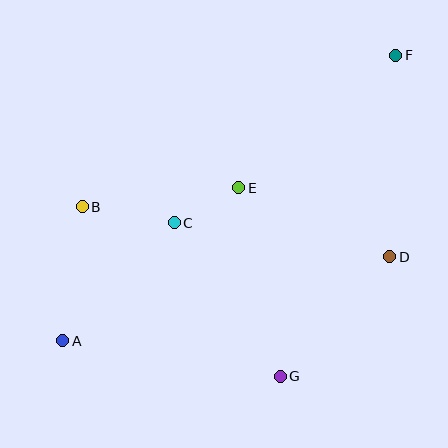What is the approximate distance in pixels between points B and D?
The distance between B and D is approximately 311 pixels.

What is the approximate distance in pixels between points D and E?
The distance between D and E is approximately 166 pixels.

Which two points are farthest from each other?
Points A and F are farthest from each other.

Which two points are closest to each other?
Points C and E are closest to each other.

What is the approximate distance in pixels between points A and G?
The distance between A and G is approximately 220 pixels.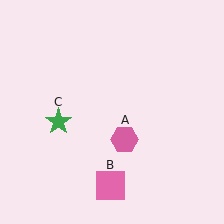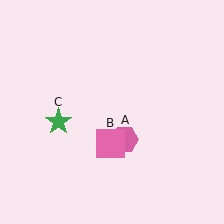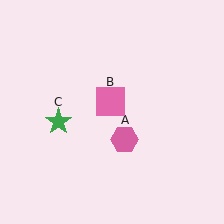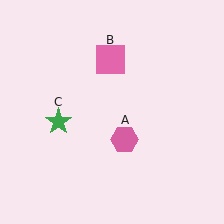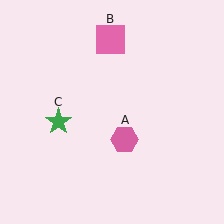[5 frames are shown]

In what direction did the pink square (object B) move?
The pink square (object B) moved up.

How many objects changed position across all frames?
1 object changed position: pink square (object B).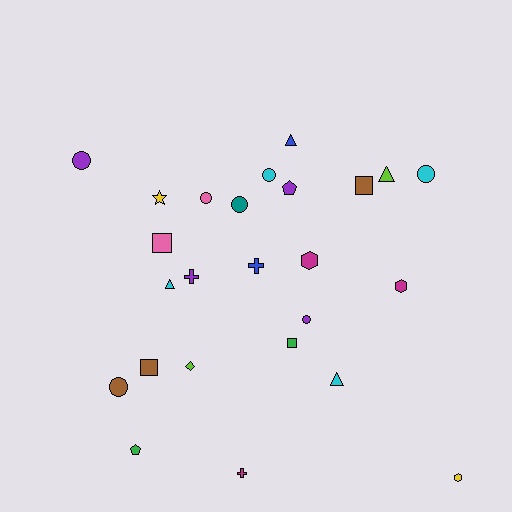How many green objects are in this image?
There are 2 green objects.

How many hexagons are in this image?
There are 3 hexagons.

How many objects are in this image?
There are 25 objects.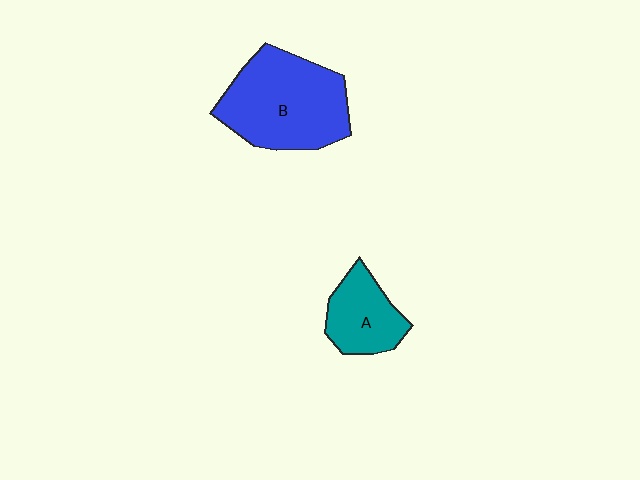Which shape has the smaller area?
Shape A (teal).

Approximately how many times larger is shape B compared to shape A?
Approximately 2.0 times.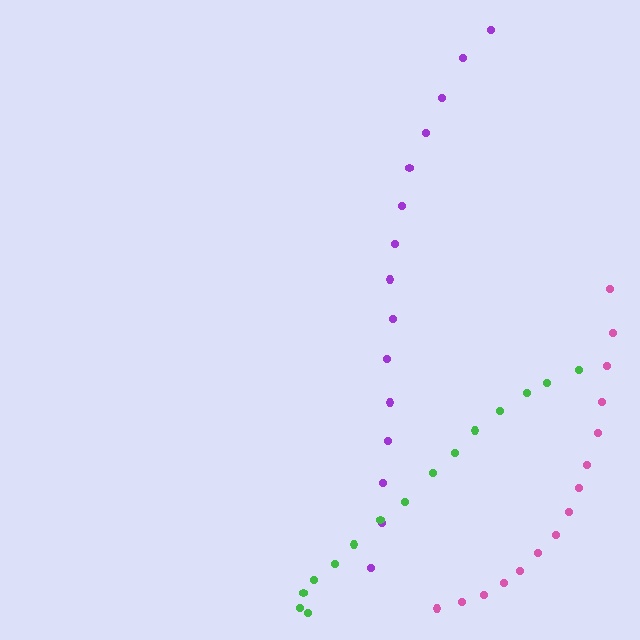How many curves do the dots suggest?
There are 3 distinct paths.